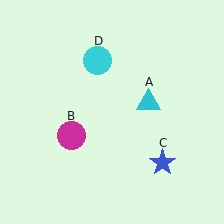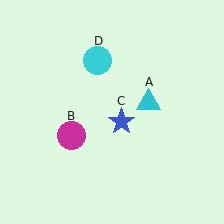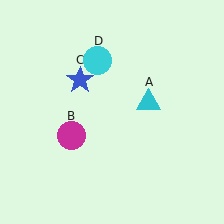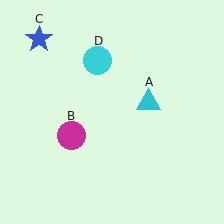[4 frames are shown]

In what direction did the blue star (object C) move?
The blue star (object C) moved up and to the left.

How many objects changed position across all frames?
1 object changed position: blue star (object C).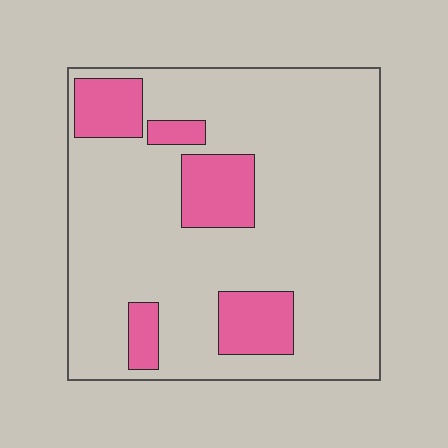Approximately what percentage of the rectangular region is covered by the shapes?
Approximately 20%.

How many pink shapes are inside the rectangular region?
5.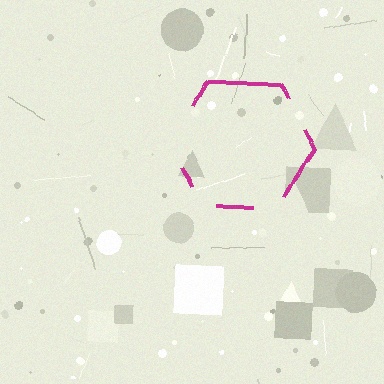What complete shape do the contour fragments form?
The contour fragments form a hexagon.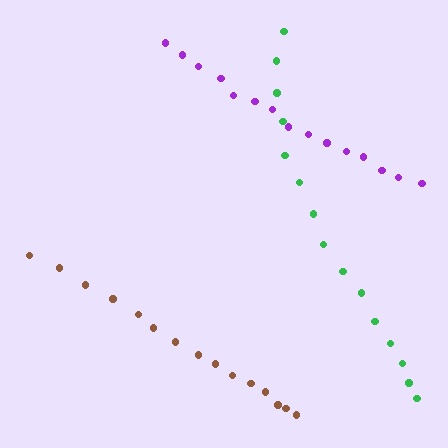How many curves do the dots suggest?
There are 3 distinct paths.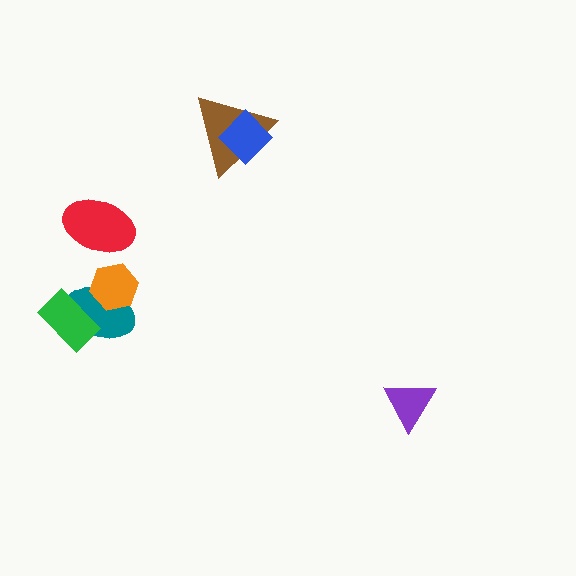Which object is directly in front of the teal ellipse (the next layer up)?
The green rectangle is directly in front of the teal ellipse.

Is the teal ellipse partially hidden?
Yes, it is partially covered by another shape.